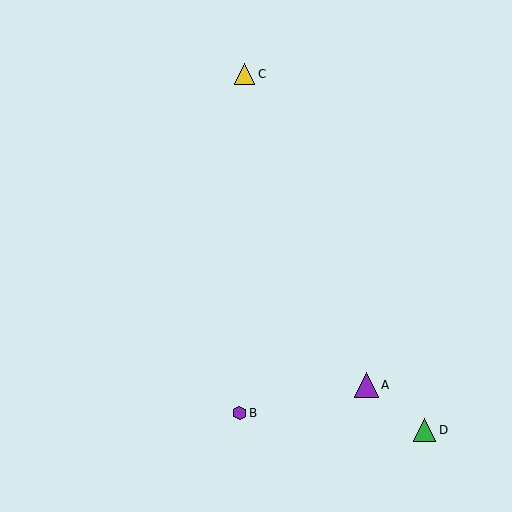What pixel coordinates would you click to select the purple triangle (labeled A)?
Click at (366, 385) to select the purple triangle A.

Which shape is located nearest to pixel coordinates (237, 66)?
The yellow triangle (labeled C) at (244, 74) is nearest to that location.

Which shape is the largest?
The purple triangle (labeled A) is the largest.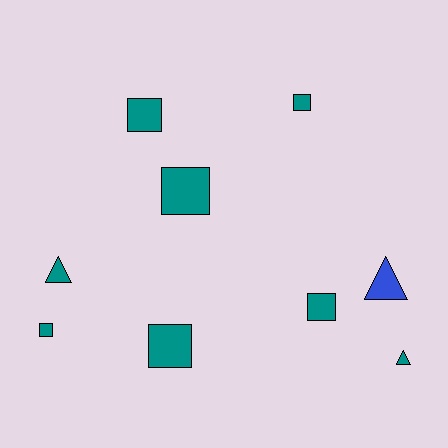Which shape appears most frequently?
Square, with 6 objects.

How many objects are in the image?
There are 9 objects.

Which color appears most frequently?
Teal, with 8 objects.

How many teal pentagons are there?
There are no teal pentagons.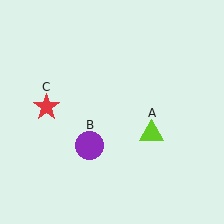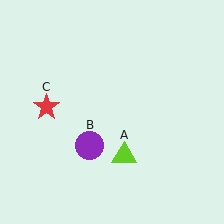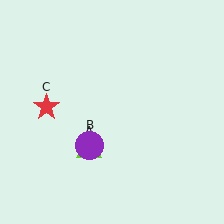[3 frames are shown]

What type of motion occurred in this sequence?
The lime triangle (object A) rotated clockwise around the center of the scene.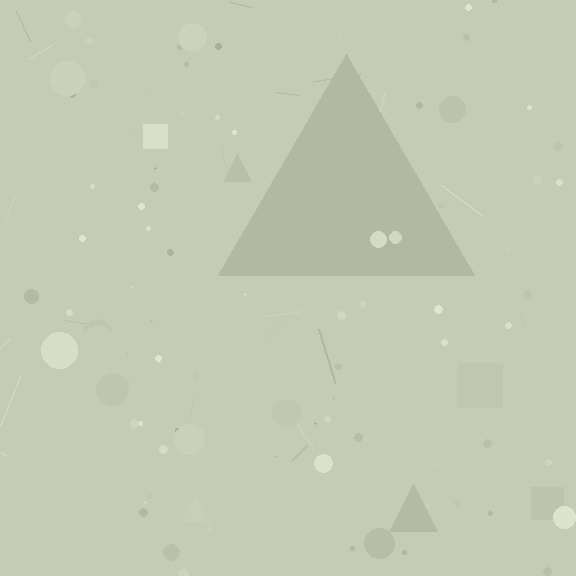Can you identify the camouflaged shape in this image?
The camouflaged shape is a triangle.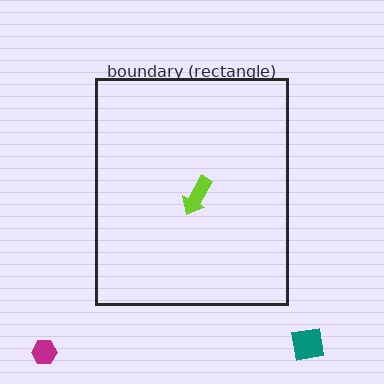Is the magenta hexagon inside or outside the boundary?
Outside.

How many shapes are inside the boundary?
1 inside, 2 outside.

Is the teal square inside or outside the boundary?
Outside.